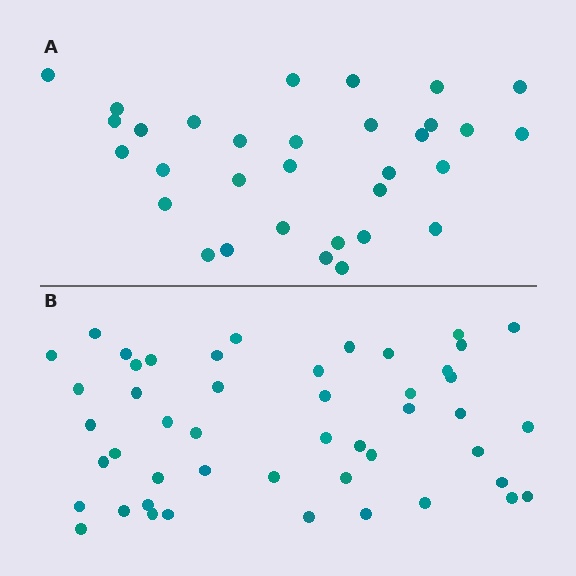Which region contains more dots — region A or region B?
Region B (the bottom region) has more dots.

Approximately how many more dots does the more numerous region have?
Region B has approximately 15 more dots than region A.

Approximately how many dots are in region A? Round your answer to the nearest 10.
About 30 dots. (The exact count is 32, which rounds to 30.)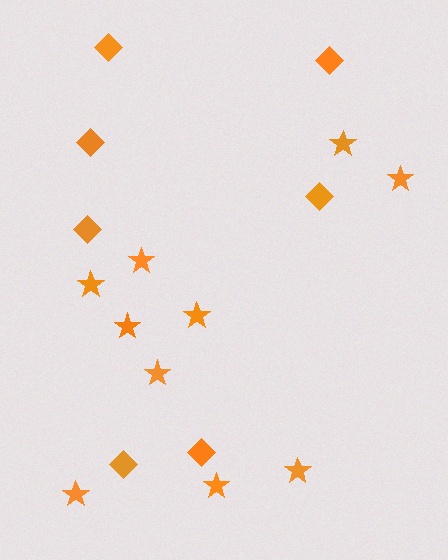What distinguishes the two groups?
There are 2 groups: one group of stars (10) and one group of diamonds (7).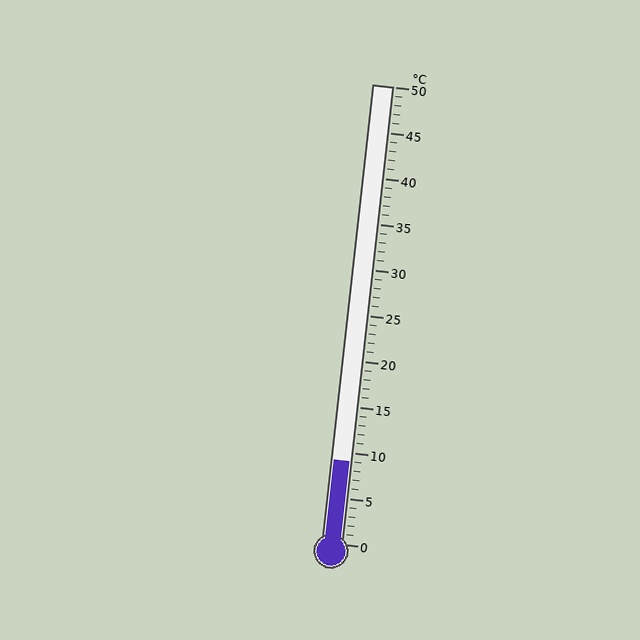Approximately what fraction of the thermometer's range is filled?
The thermometer is filled to approximately 20% of its range.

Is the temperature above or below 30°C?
The temperature is below 30°C.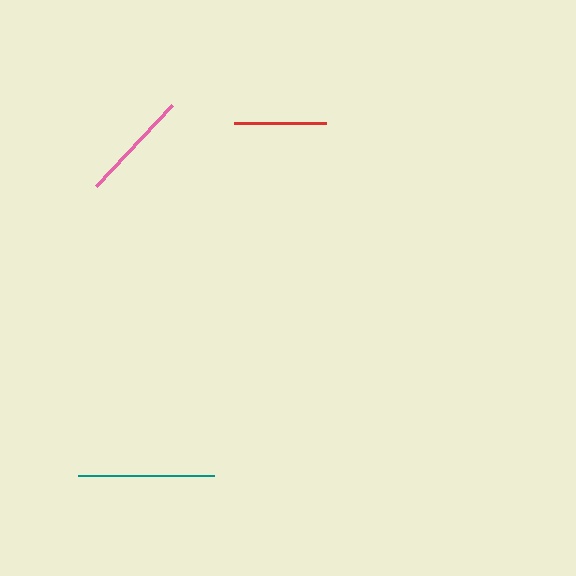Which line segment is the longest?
The teal line is the longest at approximately 136 pixels.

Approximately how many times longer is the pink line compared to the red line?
The pink line is approximately 1.2 times the length of the red line.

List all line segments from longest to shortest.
From longest to shortest: teal, pink, red.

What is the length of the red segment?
The red segment is approximately 92 pixels long.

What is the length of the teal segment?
The teal segment is approximately 136 pixels long.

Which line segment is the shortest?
The red line is the shortest at approximately 92 pixels.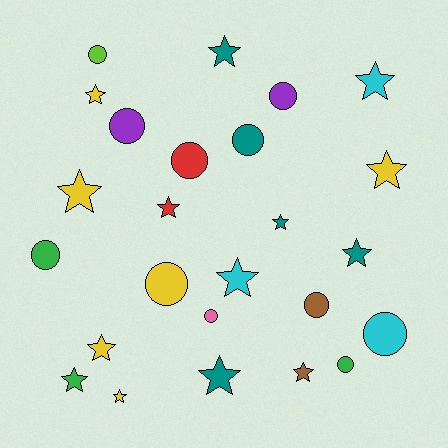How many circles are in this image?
There are 11 circles.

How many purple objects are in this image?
There are 2 purple objects.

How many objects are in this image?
There are 25 objects.